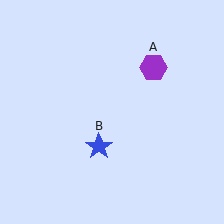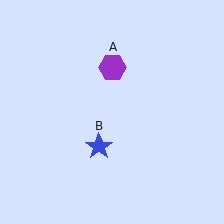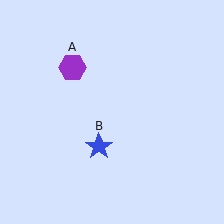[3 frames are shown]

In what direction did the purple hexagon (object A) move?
The purple hexagon (object A) moved left.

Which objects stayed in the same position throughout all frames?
Blue star (object B) remained stationary.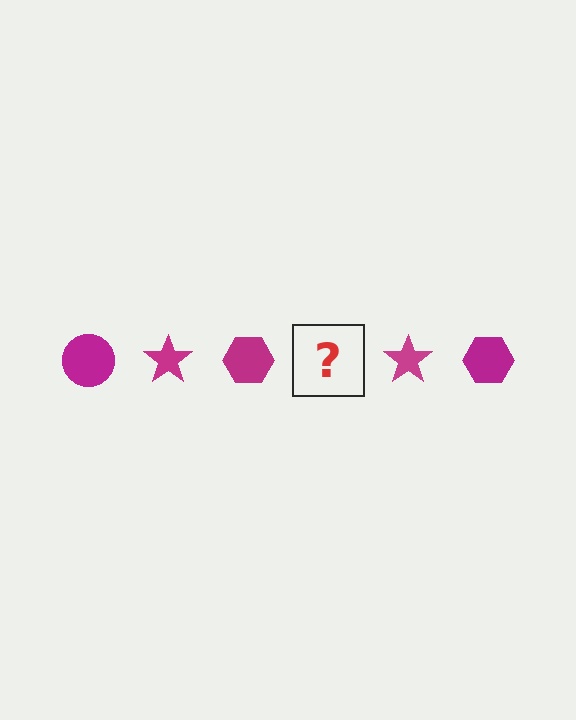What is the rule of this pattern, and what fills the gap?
The rule is that the pattern cycles through circle, star, hexagon shapes in magenta. The gap should be filled with a magenta circle.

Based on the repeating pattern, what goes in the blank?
The blank should be a magenta circle.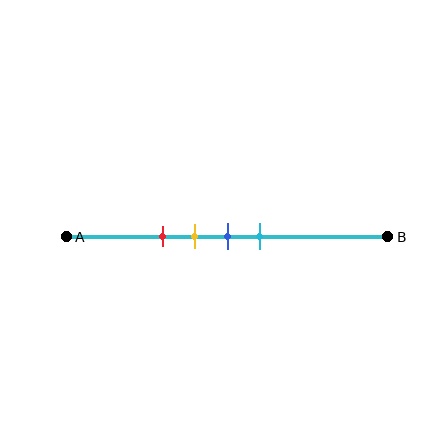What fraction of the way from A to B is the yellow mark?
The yellow mark is approximately 40% (0.4) of the way from A to B.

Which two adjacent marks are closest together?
The yellow and blue marks are the closest adjacent pair.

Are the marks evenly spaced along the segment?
Yes, the marks are approximately evenly spaced.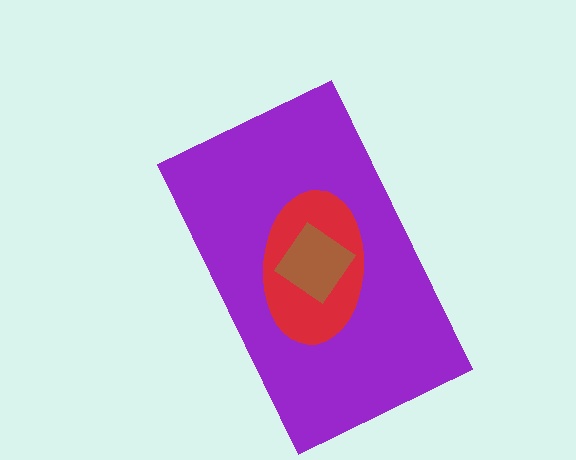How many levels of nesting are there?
3.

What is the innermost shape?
The brown diamond.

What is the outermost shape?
The purple rectangle.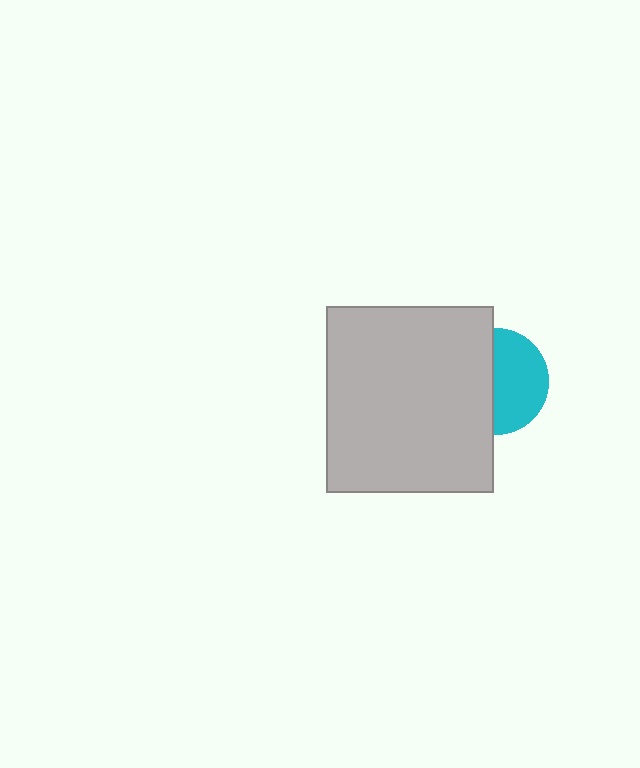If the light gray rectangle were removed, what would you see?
You would see the complete cyan circle.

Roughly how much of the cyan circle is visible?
About half of it is visible (roughly 53%).